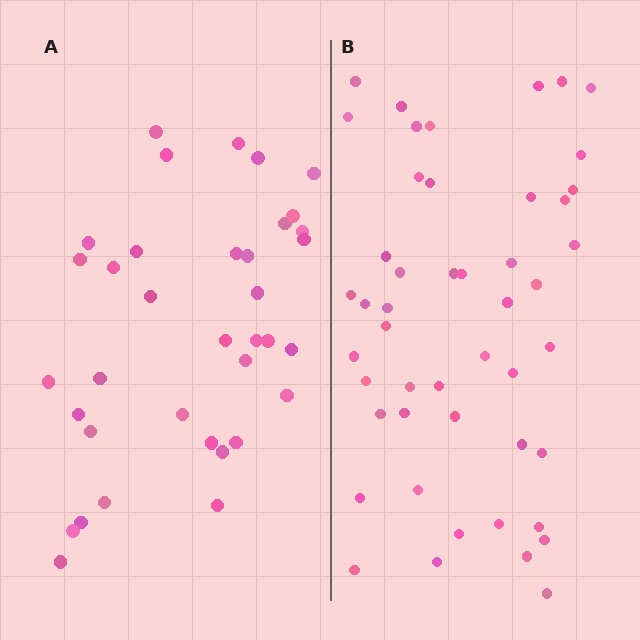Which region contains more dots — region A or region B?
Region B (the right region) has more dots.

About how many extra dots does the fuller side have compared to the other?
Region B has roughly 12 or so more dots than region A.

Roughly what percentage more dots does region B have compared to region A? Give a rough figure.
About 35% more.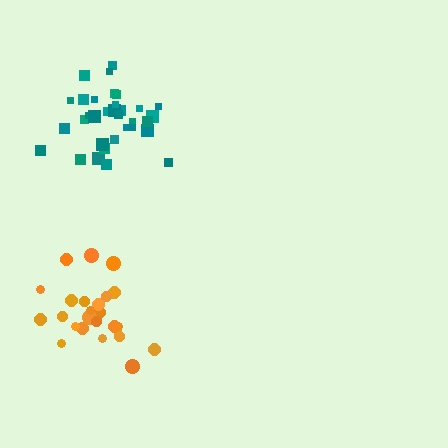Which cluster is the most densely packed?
Teal.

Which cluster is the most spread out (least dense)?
Orange.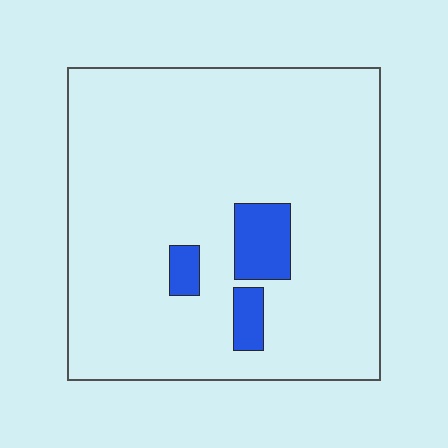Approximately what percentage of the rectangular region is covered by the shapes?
Approximately 10%.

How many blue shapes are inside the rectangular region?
3.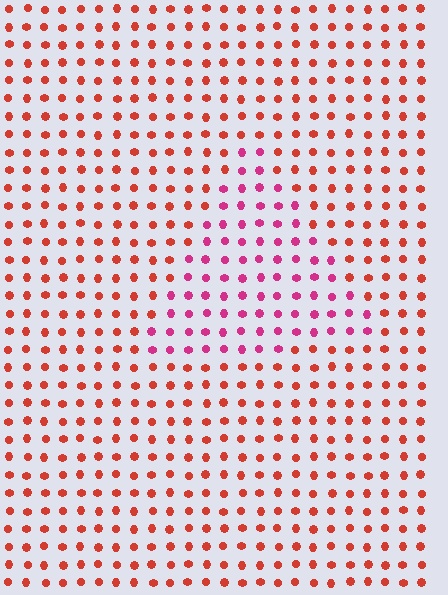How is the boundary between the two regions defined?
The boundary is defined purely by a slight shift in hue (about 37 degrees). Spacing, size, and orientation are identical on both sides.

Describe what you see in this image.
The image is filled with small red elements in a uniform arrangement. A triangle-shaped region is visible where the elements are tinted to a slightly different hue, forming a subtle color boundary.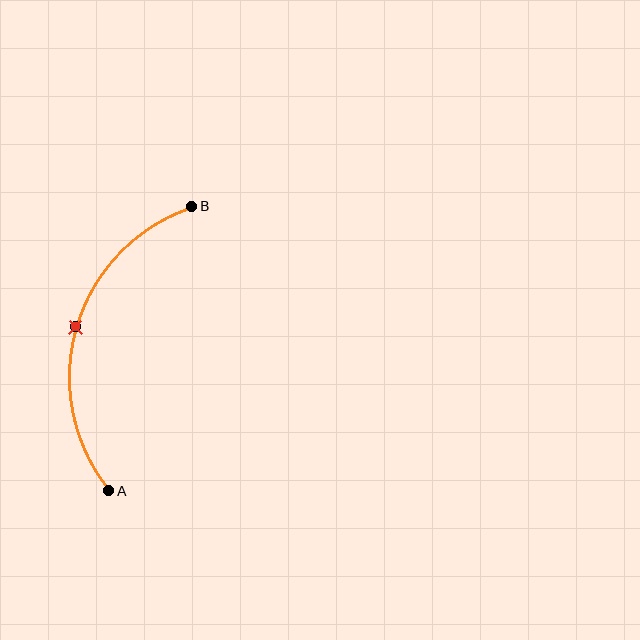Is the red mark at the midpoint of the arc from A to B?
Yes. The red mark lies on the arc at equal arc-length from both A and B — it is the arc midpoint.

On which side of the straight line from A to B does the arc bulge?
The arc bulges to the left of the straight line connecting A and B.